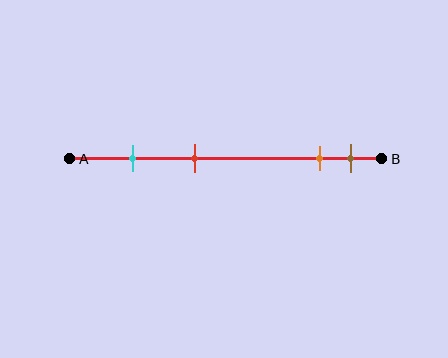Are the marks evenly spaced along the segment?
No, the marks are not evenly spaced.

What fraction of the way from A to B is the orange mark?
The orange mark is approximately 80% (0.8) of the way from A to B.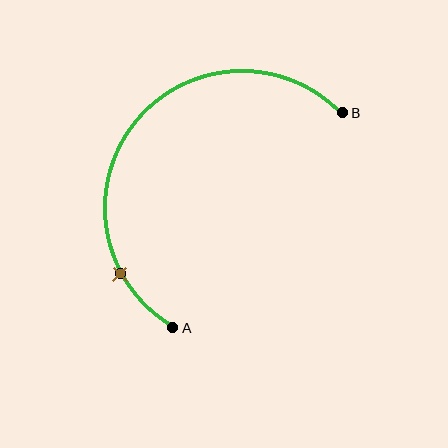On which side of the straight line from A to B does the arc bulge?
The arc bulges above and to the left of the straight line connecting A and B.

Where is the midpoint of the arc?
The arc midpoint is the point on the curve farthest from the straight line joining A and B. It sits above and to the left of that line.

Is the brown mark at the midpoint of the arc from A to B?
No. The brown mark lies on the arc but is closer to endpoint A. The arc midpoint would be at the point on the curve equidistant along the arc from both A and B.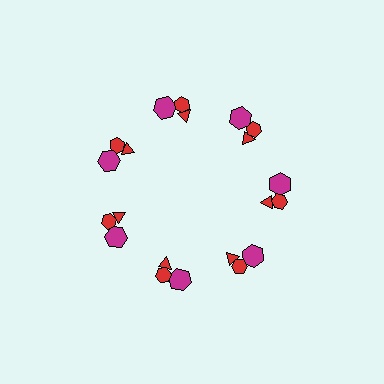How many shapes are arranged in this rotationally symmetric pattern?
There are 21 shapes, arranged in 7 groups of 3.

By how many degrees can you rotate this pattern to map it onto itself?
The pattern maps onto itself every 51 degrees of rotation.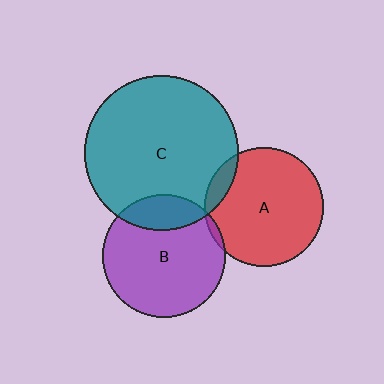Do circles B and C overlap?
Yes.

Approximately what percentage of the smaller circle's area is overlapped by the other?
Approximately 20%.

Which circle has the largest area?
Circle C (teal).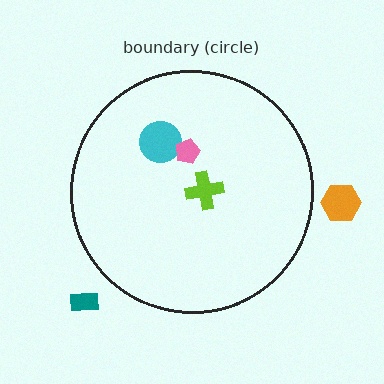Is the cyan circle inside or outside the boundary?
Inside.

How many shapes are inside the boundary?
3 inside, 2 outside.